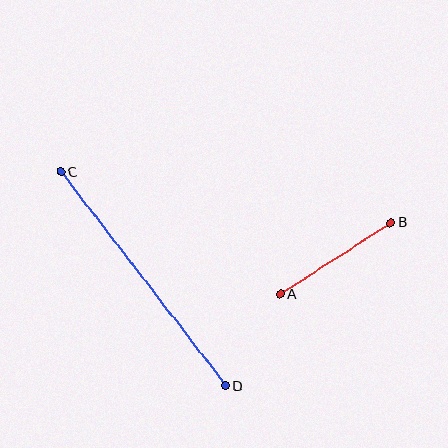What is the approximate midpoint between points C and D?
The midpoint is at approximately (143, 279) pixels.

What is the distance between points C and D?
The distance is approximately 270 pixels.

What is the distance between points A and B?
The distance is approximately 132 pixels.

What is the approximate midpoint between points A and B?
The midpoint is at approximately (335, 258) pixels.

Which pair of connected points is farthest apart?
Points C and D are farthest apart.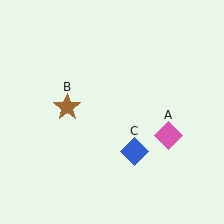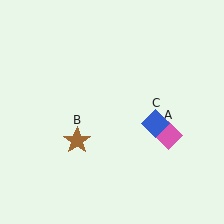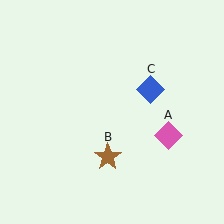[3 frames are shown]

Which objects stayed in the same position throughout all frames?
Pink diamond (object A) remained stationary.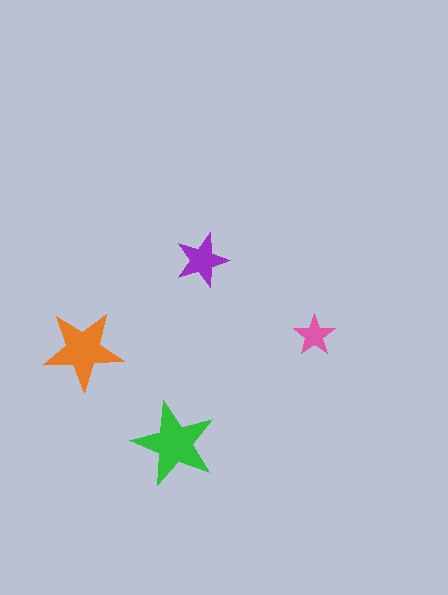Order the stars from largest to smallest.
the green one, the orange one, the purple one, the pink one.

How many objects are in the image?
There are 4 objects in the image.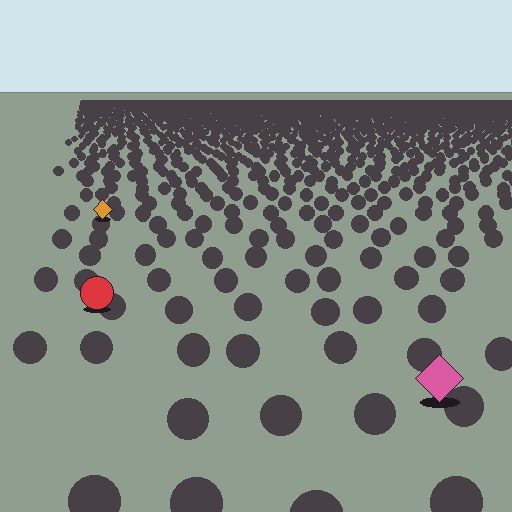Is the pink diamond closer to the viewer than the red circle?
Yes. The pink diamond is closer — you can tell from the texture gradient: the ground texture is coarser near it.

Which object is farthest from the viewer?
The orange diamond is farthest from the viewer. It appears smaller and the ground texture around it is denser.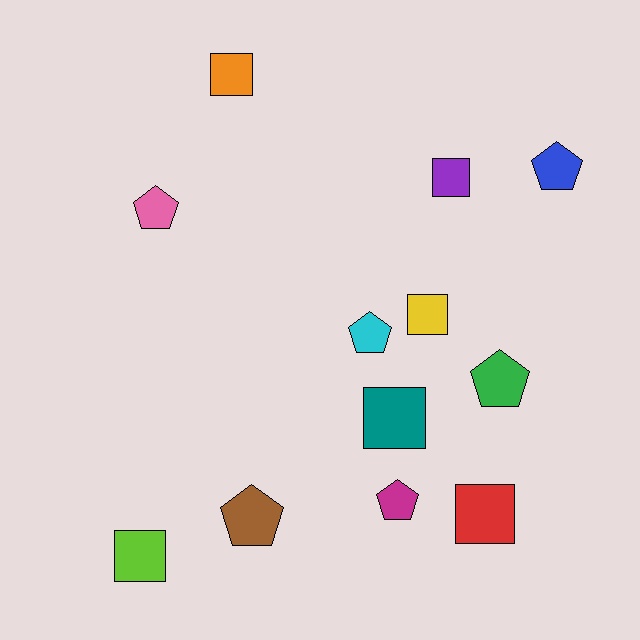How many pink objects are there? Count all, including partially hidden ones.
There is 1 pink object.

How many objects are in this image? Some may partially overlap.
There are 12 objects.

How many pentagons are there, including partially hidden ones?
There are 6 pentagons.